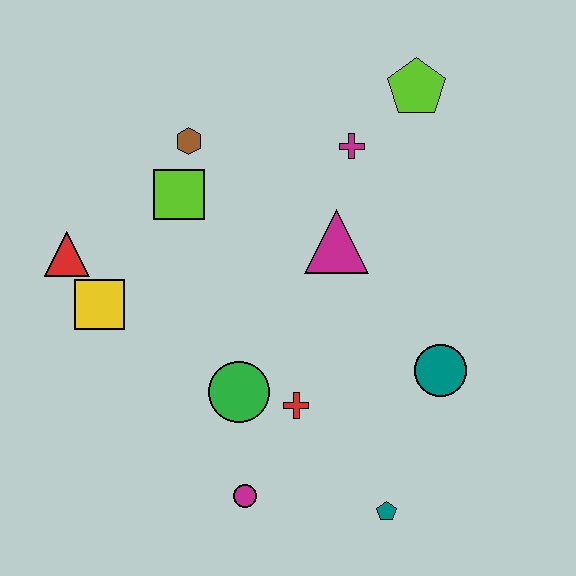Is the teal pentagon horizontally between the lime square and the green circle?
No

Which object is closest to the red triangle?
The yellow square is closest to the red triangle.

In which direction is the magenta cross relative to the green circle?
The magenta cross is above the green circle.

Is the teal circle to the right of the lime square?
Yes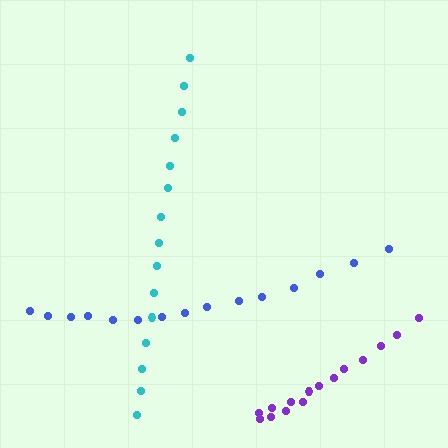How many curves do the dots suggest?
There are 3 distinct paths.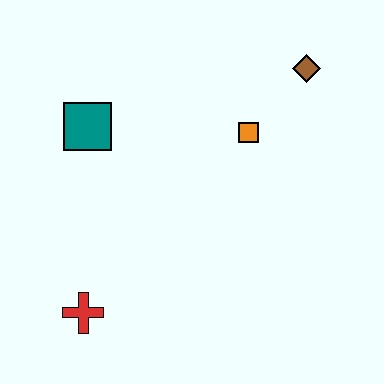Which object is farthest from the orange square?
The red cross is farthest from the orange square.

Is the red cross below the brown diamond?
Yes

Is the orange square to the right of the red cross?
Yes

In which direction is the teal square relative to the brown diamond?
The teal square is to the left of the brown diamond.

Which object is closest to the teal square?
The orange square is closest to the teal square.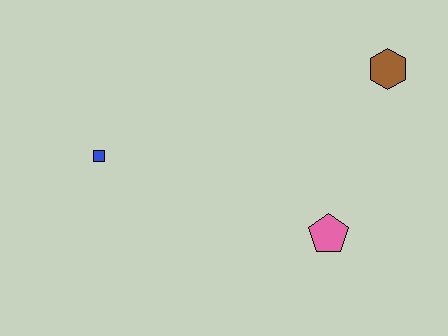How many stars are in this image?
There are no stars.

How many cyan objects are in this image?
There are no cyan objects.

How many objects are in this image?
There are 3 objects.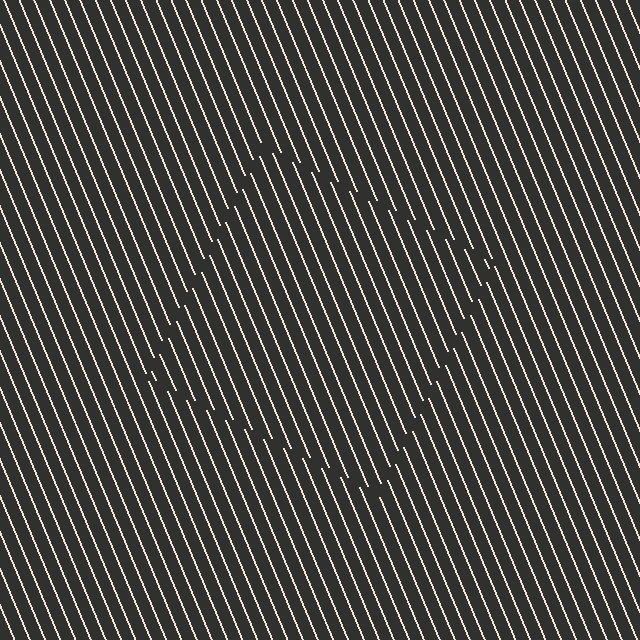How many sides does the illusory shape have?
4 sides — the line-ends trace a square.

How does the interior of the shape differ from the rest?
The interior of the shape contains the same grating, shifted by half a period — the contour is defined by the phase discontinuity where line-ends from the inner and outer gratings abut.